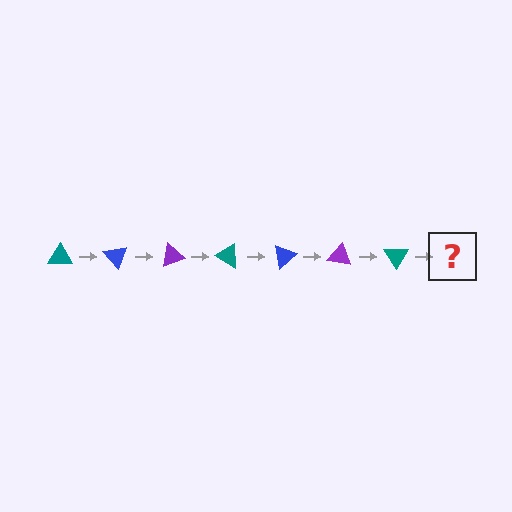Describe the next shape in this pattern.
It should be a blue triangle, rotated 350 degrees from the start.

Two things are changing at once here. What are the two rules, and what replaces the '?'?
The two rules are that it rotates 50 degrees each step and the color cycles through teal, blue, and purple. The '?' should be a blue triangle, rotated 350 degrees from the start.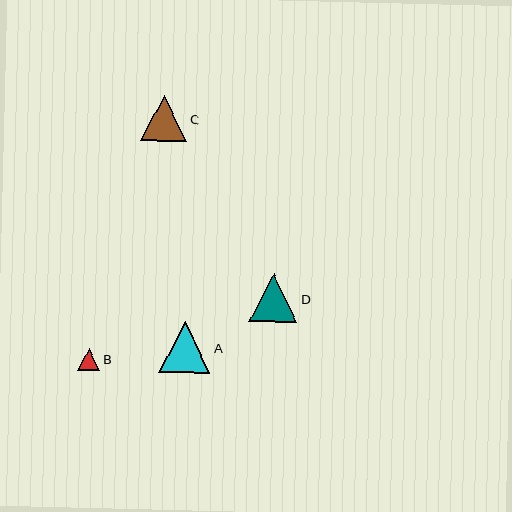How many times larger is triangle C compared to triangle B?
Triangle C is approximately 2.1 times the size of triangle B.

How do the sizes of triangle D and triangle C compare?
Triangle D and triangle C are approximately the same size.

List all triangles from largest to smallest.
From largest to smallest: A, D, C, B.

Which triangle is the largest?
Triangle A is the largest with a size of approximately 51 pixels.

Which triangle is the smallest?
Triangle B is the smallest with a size of approximately 22 pixels.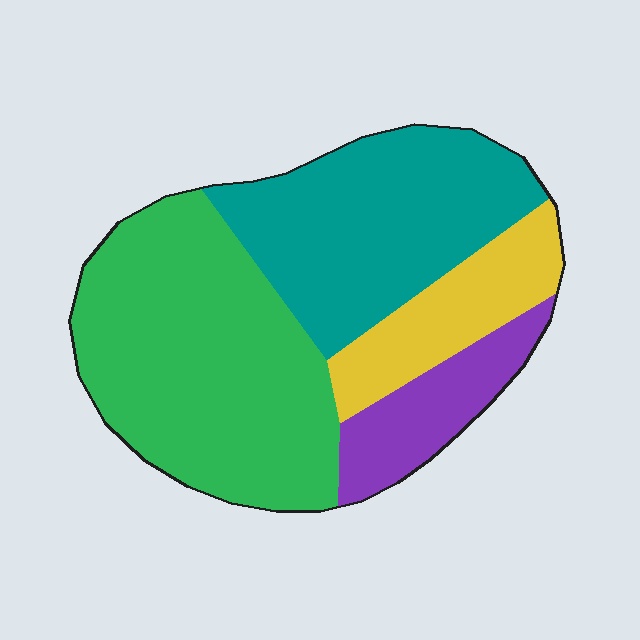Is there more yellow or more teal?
Teal.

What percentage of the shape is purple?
Purple covers about 10% of the shape.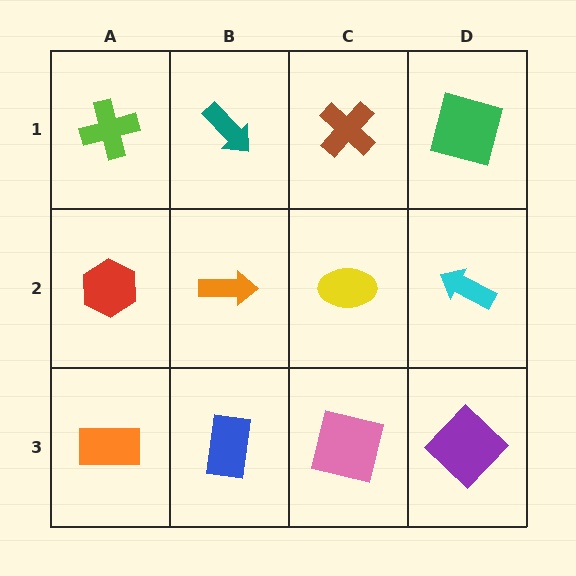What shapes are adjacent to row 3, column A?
A red hexagon (row 2, column A), a blue rectangle (row 3, column B).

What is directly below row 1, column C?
A yellow ellipse.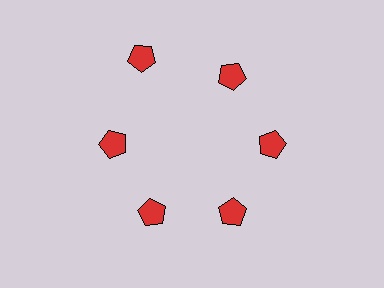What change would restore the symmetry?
The symmetry would be restored by moving it inward, back onto the ring so that all 6 pentagons sit at equal angles and equal distance from the center.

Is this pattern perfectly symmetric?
No. The 6 red pentagons are arranged in a ring, but one element near the 11 o'clock position is pushed outward from the center, breaking the 6-fold rotational symmetry.